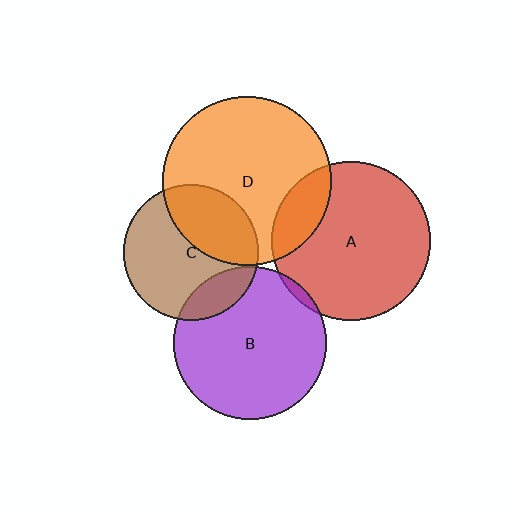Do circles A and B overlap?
Yes.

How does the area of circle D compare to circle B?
Approximately 1.2 times.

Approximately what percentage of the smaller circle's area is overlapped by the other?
Approximately 5%.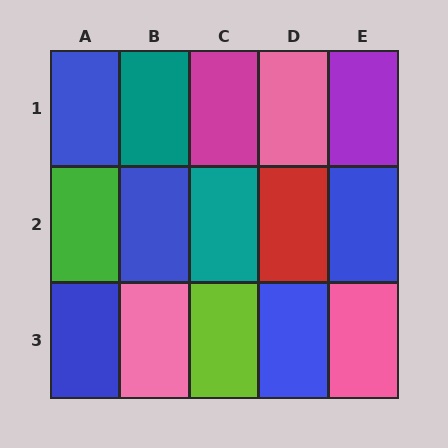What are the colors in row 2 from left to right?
Green, blue, teal, red, blue.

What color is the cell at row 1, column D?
Pink.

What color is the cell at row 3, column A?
Blue.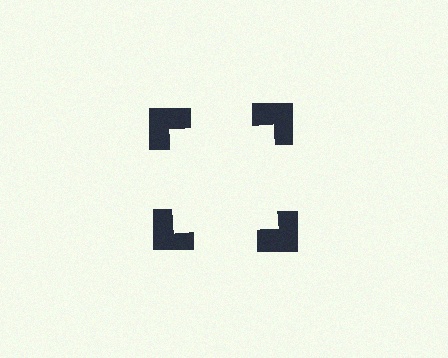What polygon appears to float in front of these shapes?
An illusory square — its edges are inferred from the aligned wedge cuts in the notched squares, not physically drawn.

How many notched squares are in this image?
There are 4 — one at each vertex of the illusory square.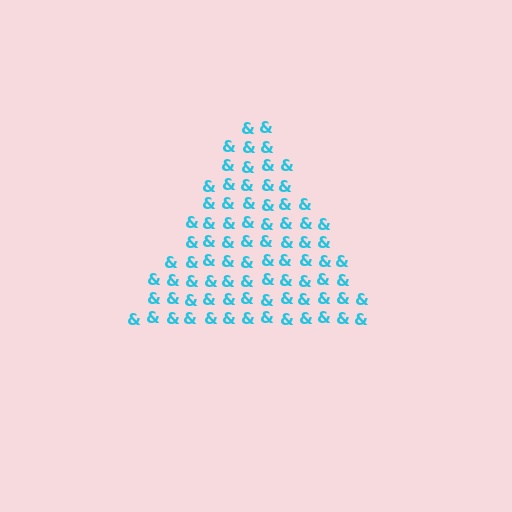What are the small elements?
The small elements are ampersands.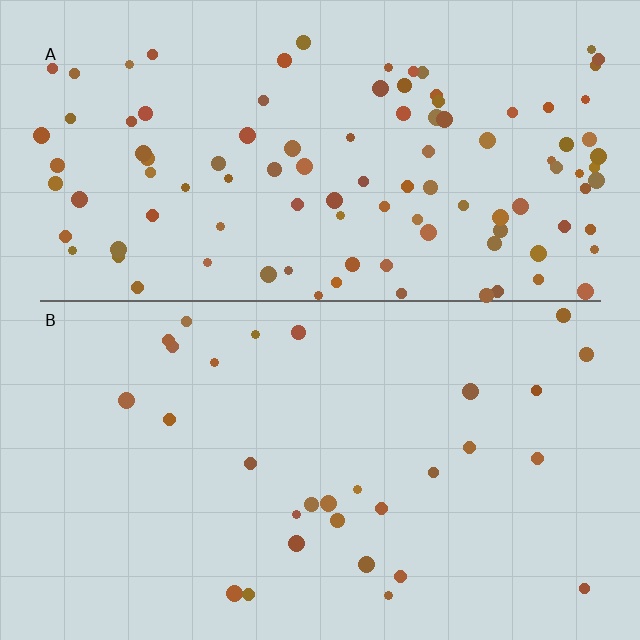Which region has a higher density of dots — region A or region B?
A (the top).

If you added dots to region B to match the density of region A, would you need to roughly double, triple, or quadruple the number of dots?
Approximately quadruple.